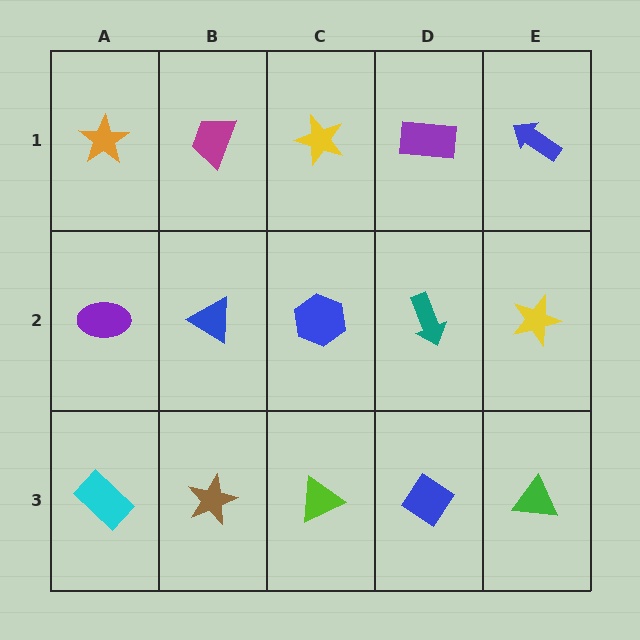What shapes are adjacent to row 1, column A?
A purple ellipse (row 2, column A), a magenta trapezoid (row 1, column B).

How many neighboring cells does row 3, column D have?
3.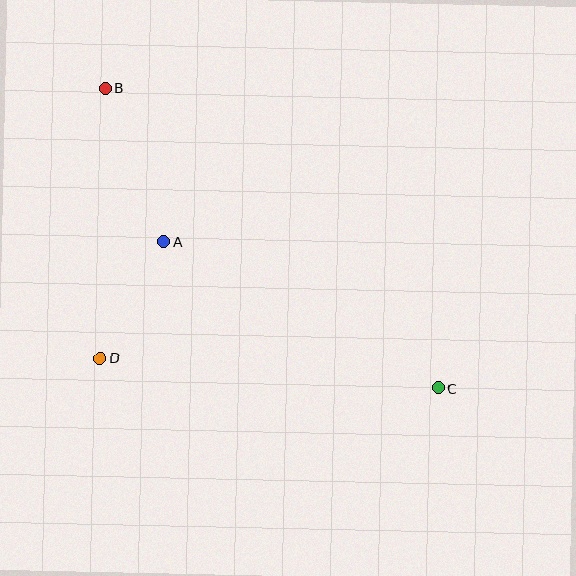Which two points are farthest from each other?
Points B and C are farthest from each other.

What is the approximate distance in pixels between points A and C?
The distance between A and C is approximately 311 pixels.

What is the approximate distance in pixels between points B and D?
The distance between B and D is approximately 270 pixels.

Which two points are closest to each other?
Points A and D are closest to each other.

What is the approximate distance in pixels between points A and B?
The distance between A and B is approximately 164 pixels.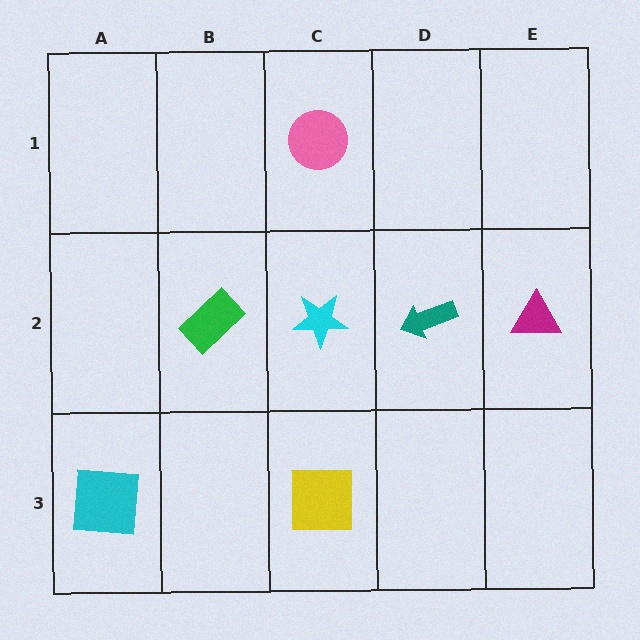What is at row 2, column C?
A cyan star.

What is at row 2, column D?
A teal arrow.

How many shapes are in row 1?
1 shape.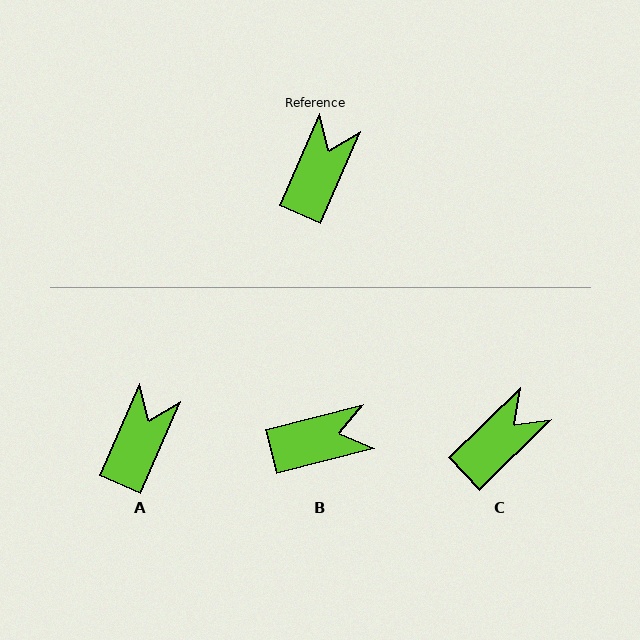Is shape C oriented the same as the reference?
No, it is off by about 22 degrees.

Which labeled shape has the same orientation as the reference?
A.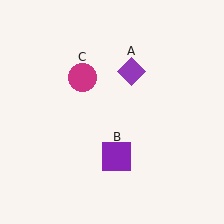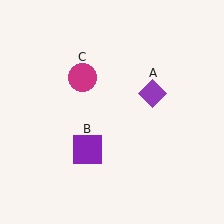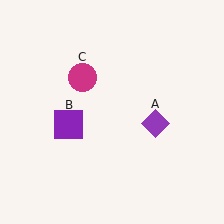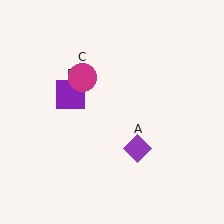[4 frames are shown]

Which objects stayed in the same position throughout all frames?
Magenta circle (object C) remained stationary.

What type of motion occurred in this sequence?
The purple diamond (object A), purple square (object B) rotated clockwise around the center of the scene.